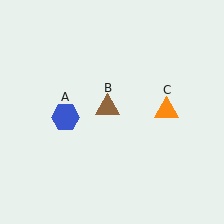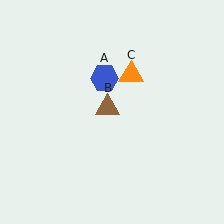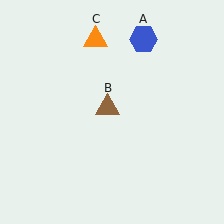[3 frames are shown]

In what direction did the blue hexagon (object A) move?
The blue hexagon (object A) moved up and to the right.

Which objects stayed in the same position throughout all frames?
Brown triangle (object B) remained stationary.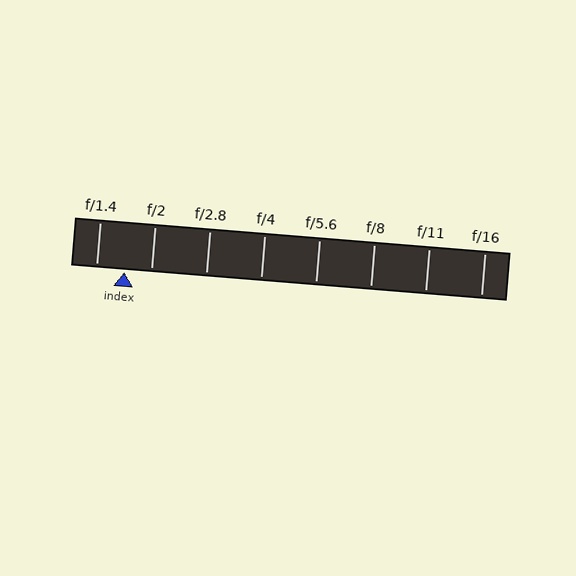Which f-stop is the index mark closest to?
The index mark is closest to f/2.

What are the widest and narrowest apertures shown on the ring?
The widest aperture shown is f/1.4 and the narrowest is f/16.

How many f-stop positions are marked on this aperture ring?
There are 8 f-stop positions marked.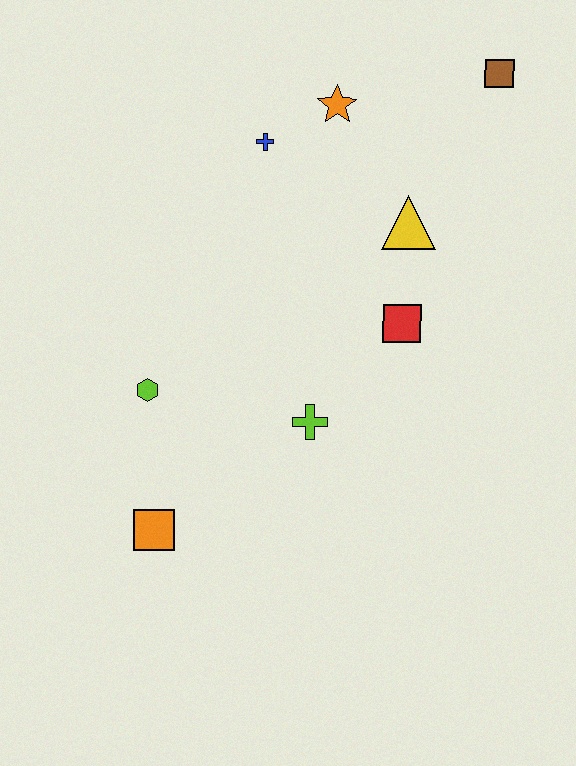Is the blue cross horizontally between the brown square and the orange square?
Yes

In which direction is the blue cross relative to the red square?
The blue cross is above the red square.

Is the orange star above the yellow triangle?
Yes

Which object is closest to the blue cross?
The orange star is closest to the blue cross.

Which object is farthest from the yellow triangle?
The orange square is farthest from the yellow triangle.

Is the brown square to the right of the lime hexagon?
Yes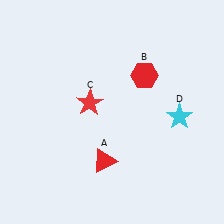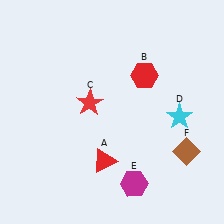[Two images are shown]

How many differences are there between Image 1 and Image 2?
There are 2 differences between the two images.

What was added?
A magenta hexagon (E), a brown diamond (F) were added in Image 2.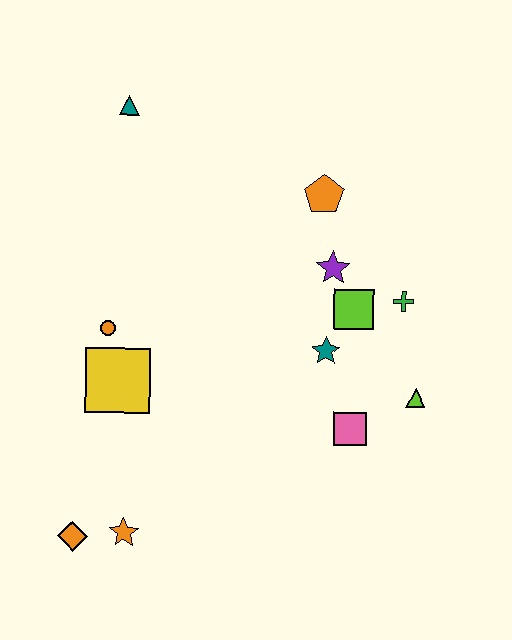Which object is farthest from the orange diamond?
The teal triangle is farthest from the orange diamond.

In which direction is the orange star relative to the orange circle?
The orange star is below the orange circle.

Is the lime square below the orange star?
No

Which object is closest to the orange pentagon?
The purple star is closest to the orange pentagon.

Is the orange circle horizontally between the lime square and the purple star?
No